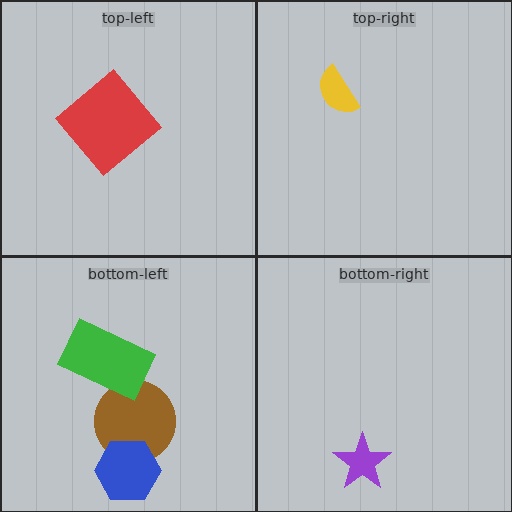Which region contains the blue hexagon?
The bottom-left region.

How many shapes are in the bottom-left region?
3.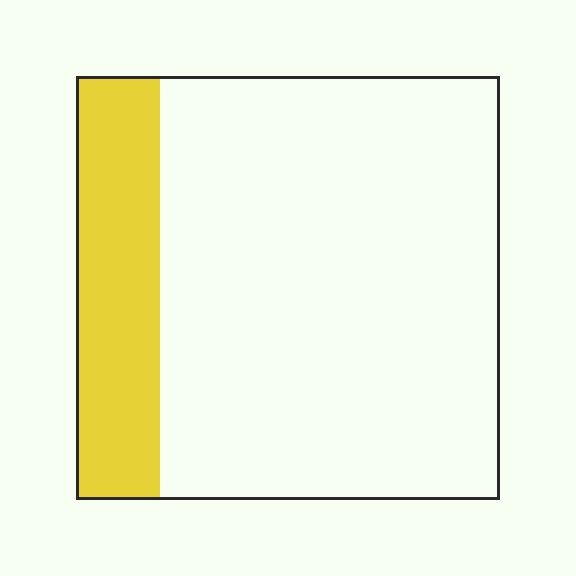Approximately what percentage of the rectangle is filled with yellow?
Approximately 20%.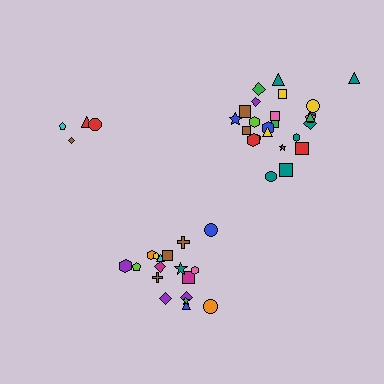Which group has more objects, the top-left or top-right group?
The top-right group.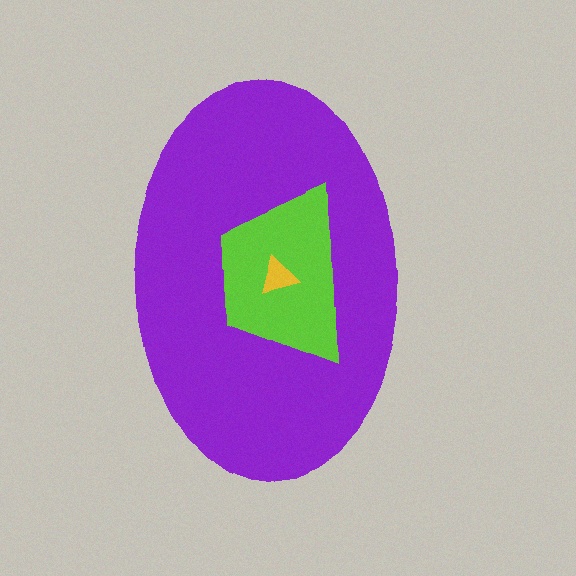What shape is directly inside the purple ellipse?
The lime trapezoid.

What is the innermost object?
The yellow triangle.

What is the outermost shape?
The purple ellipse.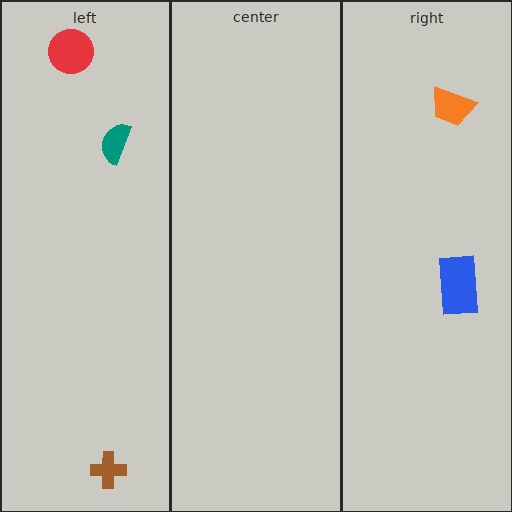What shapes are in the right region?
The blue rectangle, the orange trapezoid.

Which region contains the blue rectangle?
The right region.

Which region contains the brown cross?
The left region.